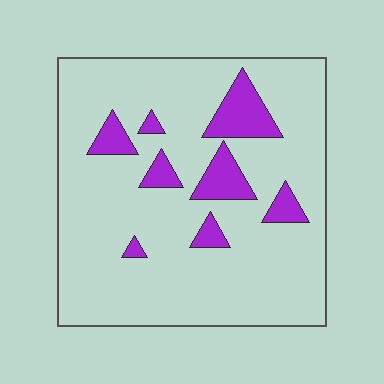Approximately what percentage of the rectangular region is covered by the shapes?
Approximately 15%.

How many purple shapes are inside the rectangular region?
8.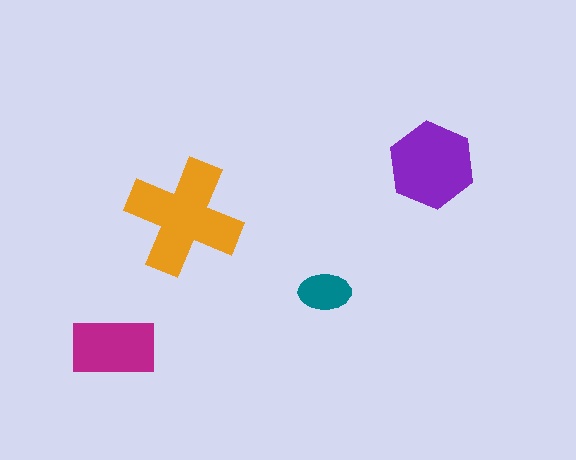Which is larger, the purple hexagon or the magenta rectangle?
The purple hexagon.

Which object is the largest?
The orange cross.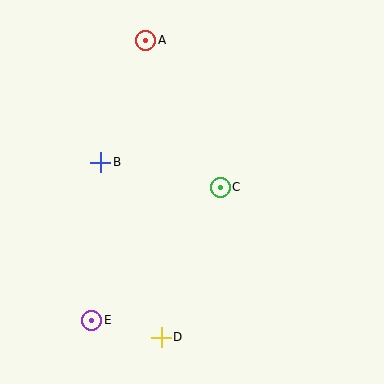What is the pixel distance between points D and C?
The distance between D and C is 161 pixels.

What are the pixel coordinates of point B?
Point B is at (101, 162).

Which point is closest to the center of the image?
Point C at (220, 187) is closest to the center.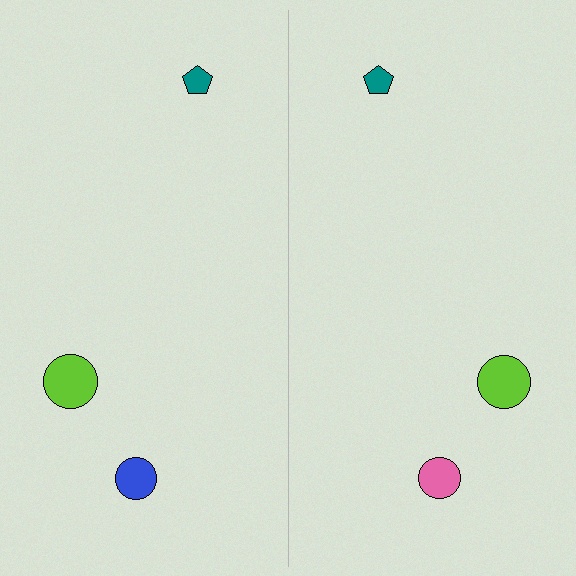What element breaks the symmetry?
The pink circle on the right side breaks the symmetry — its mirror counterpart is blue.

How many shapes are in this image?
There are 6 shapes in this image.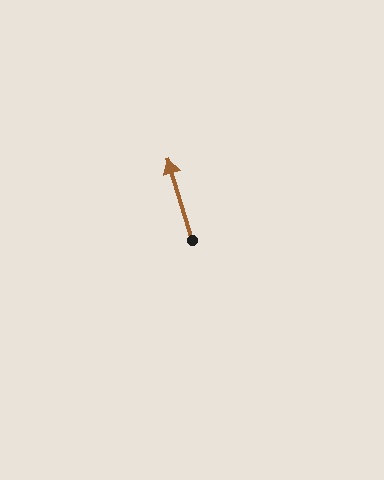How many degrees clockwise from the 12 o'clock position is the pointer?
Approximately 343 degrees.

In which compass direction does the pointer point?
North.